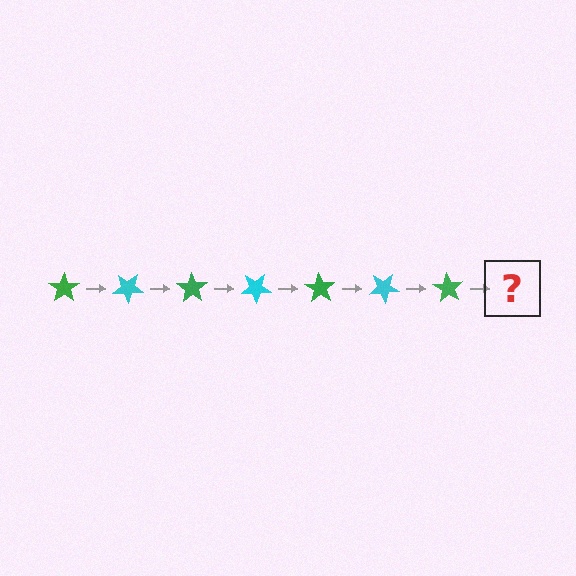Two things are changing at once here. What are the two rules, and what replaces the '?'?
The two rules are that it rotates 35 degrees each step and the color cycles through green and cyan. The '?' should be a cyan star, rotated 245 degrees from the start.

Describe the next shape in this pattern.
It should be a cyan star, rotated 245 degrees from the start.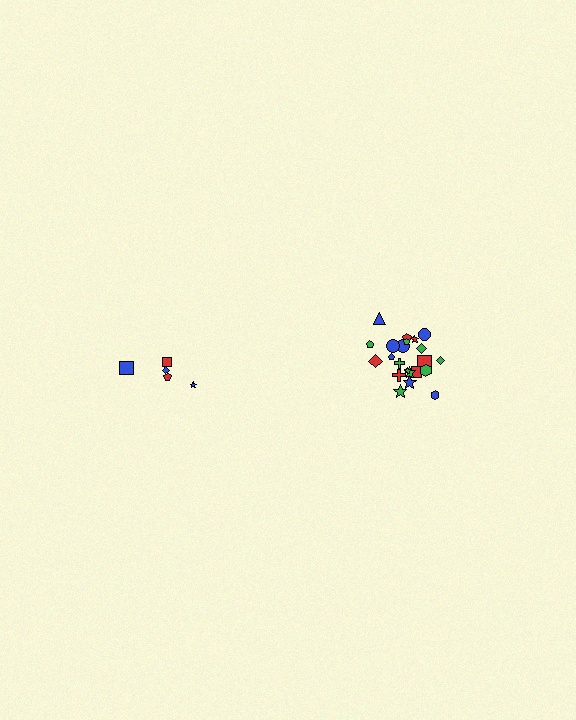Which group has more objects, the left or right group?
The right group.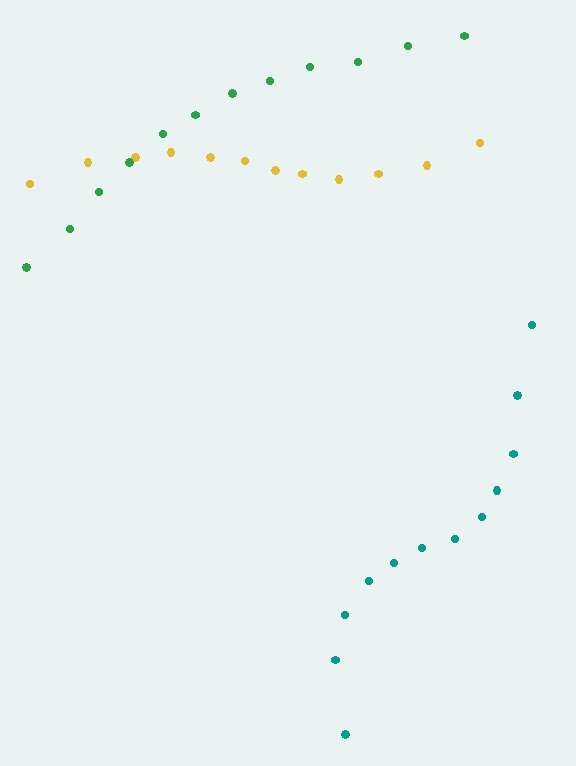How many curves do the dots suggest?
There are 3 distinct paths.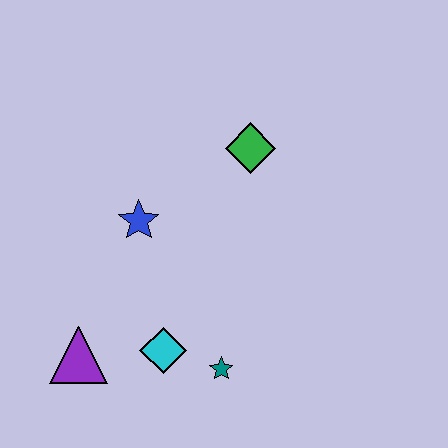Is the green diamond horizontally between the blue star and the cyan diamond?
No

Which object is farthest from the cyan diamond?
The green diamond is farthest from the cyan diamond.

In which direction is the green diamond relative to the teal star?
The green diamond is above the teal star.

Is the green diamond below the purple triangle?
No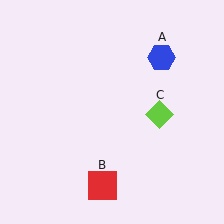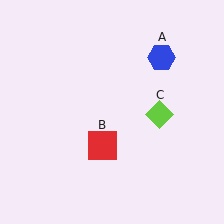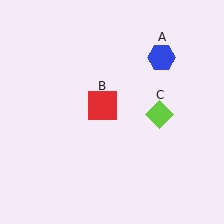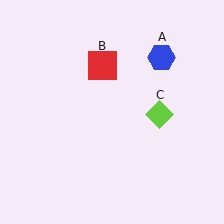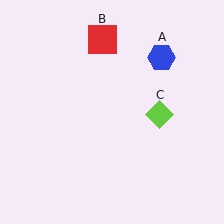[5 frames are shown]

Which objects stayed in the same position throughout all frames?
Blue hexagon (object A) and lime diamond (object C) remained stationary.